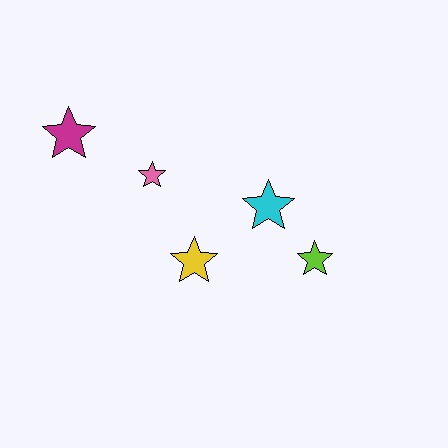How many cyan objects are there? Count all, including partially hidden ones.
There is 1 cyan object.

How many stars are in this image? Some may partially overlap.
There are 5 stars.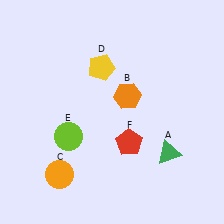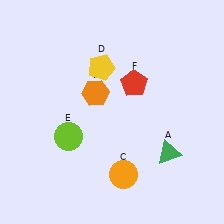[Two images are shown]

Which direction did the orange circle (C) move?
The orange circle (C) moved right.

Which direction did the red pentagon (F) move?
The red pentagon (F) moved up.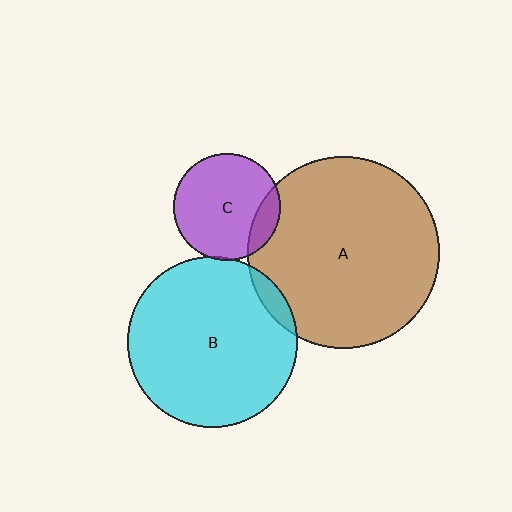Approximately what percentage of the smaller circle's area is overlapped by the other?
Approximately 15%.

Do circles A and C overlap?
Yes.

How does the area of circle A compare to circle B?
Approximately 1.3 times.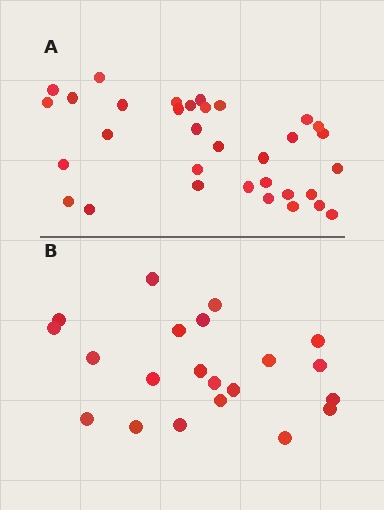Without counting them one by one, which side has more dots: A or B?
Region A (the top region) has more dots.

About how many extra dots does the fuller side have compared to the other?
Region A has roughly 12 or so more dots than region B.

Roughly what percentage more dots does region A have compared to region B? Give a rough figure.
About 55% more.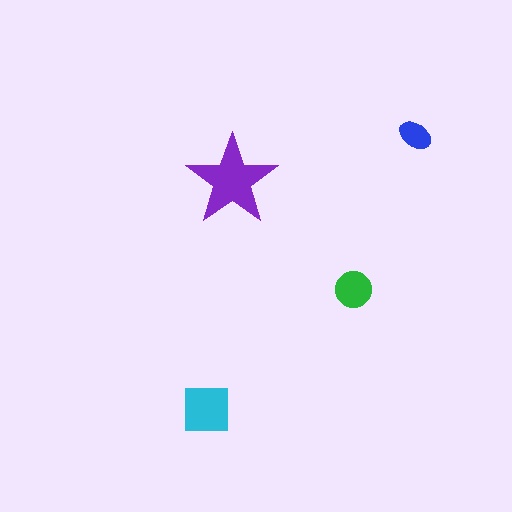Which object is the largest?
The purple star.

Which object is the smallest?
The blue ellipse.